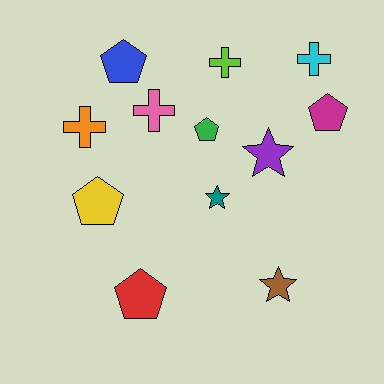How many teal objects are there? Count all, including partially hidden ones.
There is 1 teal object.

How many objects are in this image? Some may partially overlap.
There are 12 objects.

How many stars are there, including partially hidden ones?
There are 3 stars.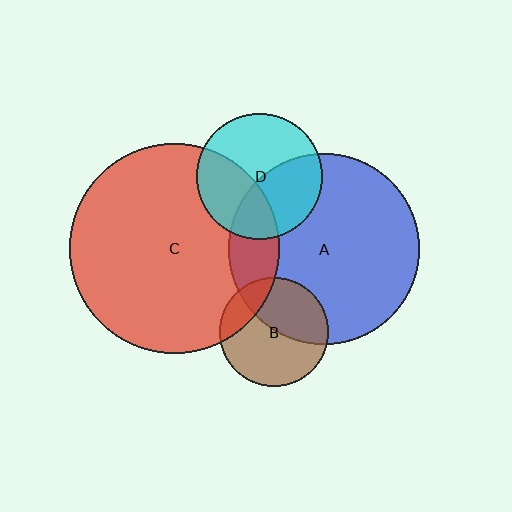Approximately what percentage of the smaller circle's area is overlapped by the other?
Approximately 40%.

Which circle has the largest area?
Circle C (red).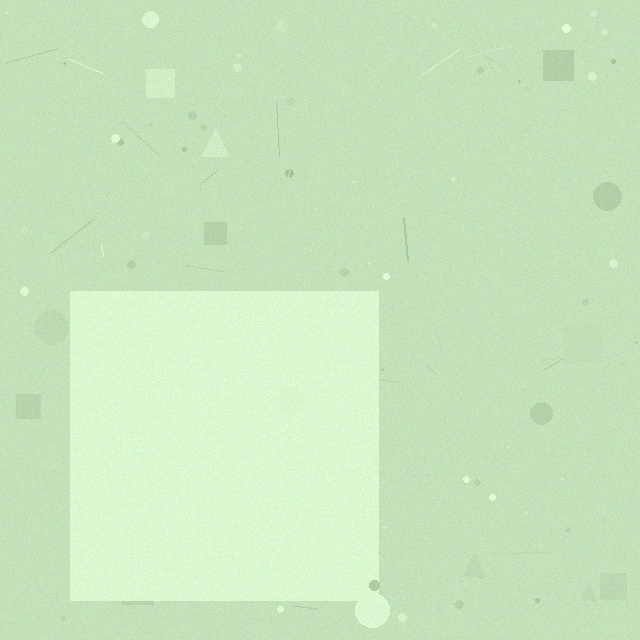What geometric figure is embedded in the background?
A square is embedded in the background.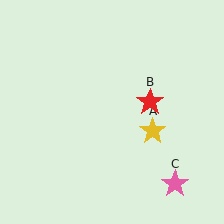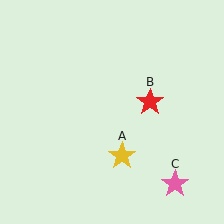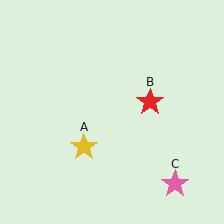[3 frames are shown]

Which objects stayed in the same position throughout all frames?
Red star (object B) and pink star (object C) remained stationary.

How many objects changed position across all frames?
1 object changed position: yellow star (object A).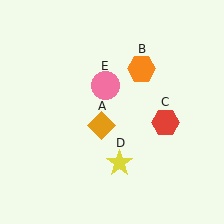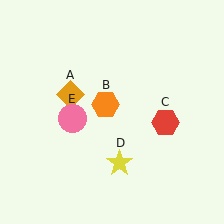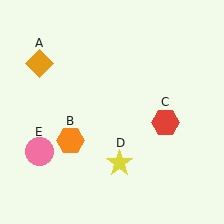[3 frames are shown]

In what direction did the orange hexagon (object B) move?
The orange hexagon (object B) moved down and to the left.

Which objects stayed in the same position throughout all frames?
Red hexagon (object C) and yellow star (object D) remained stationary.